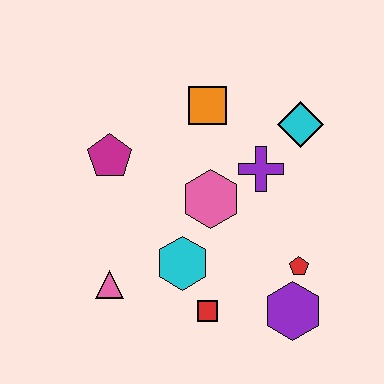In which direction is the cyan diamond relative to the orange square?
The cyan diamond is to the right of the orange square.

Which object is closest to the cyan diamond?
The purple cross is closest to the cyan diamond.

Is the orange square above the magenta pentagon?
Yes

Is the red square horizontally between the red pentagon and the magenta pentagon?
Yes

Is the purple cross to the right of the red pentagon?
No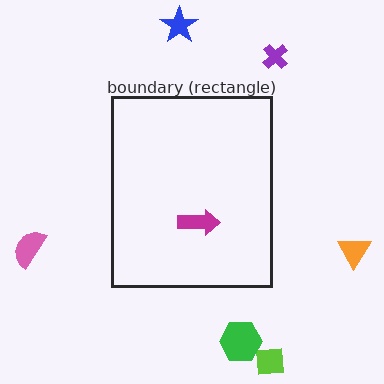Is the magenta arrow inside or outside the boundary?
Inside.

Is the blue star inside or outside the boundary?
Outside.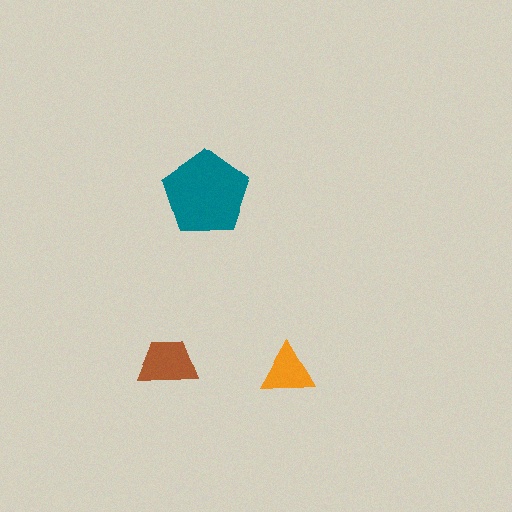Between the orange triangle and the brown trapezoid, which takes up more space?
The brown trapezoid.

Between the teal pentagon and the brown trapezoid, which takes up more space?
The teal pentagon.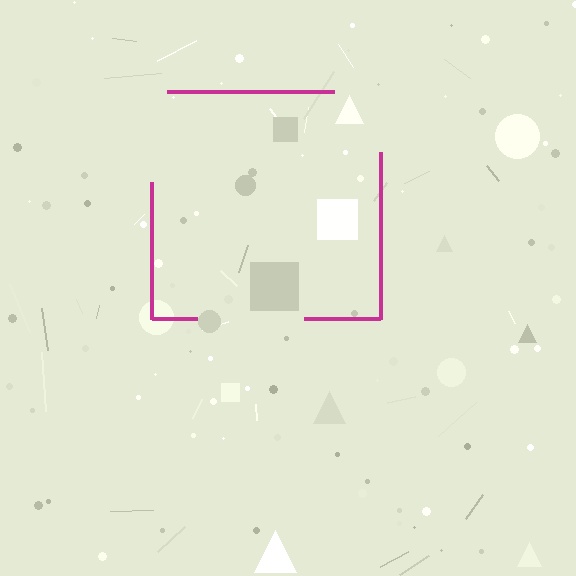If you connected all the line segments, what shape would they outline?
They would outline a square.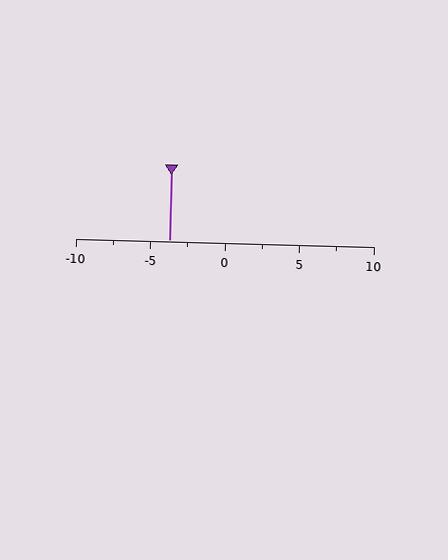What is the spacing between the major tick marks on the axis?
The major ticks are spaced 5 apart.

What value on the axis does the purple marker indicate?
The marker indicates approximately -3.8.